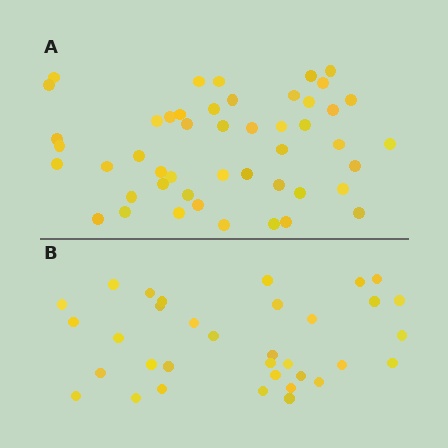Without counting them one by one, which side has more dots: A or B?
Region A (the top region) has more dots.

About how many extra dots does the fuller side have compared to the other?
Region A has approximately 15 more dots than region B.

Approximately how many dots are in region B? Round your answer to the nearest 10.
About 30 dots. (The exact count is 34, which rounds to 30.)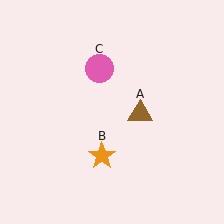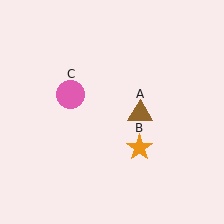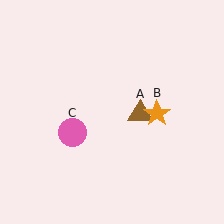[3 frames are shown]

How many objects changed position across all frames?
2 objects changed position: orange star (object B), pink circle (object C).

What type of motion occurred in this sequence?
The orange star (object B), pink circle (object C) rotated counterclockwise around the center of the scene.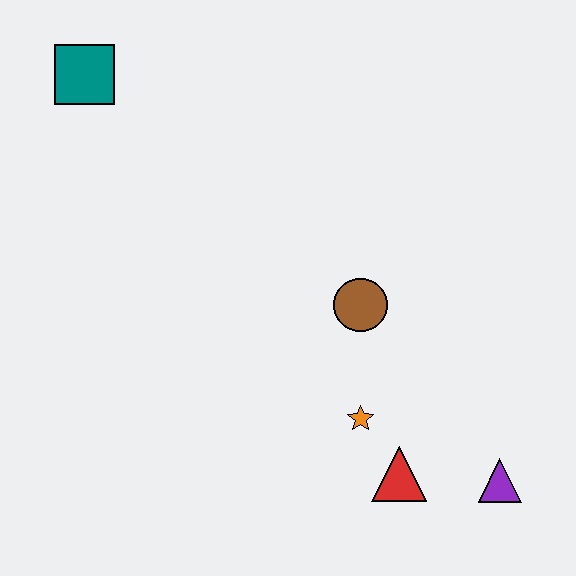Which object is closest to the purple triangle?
The red triangle is closest to the purple triangle.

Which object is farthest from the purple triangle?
The teal square is farthest from the purple triangle.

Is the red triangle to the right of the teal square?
Yes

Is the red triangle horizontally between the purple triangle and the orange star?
Yes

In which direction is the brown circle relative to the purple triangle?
The brown circle is above the purple triangle.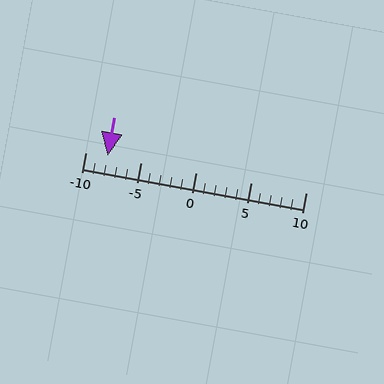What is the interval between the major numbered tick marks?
The major tick marks are spaced 5 units apart.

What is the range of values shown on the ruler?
The ruler shows values from -10 to 10.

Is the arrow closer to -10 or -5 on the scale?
The arrow is closer to -10.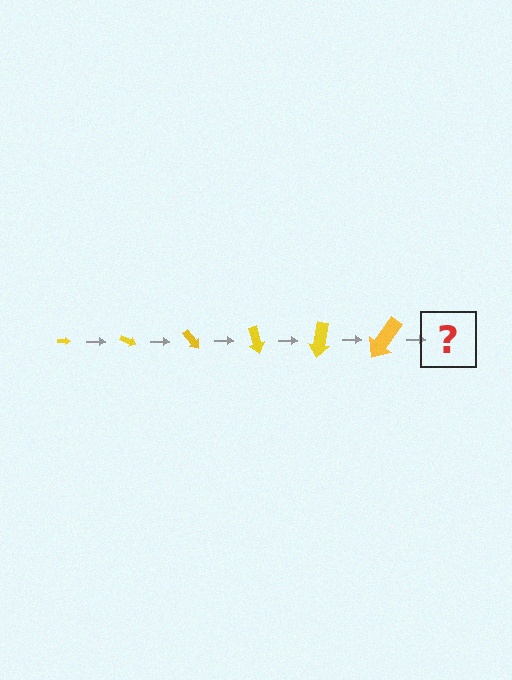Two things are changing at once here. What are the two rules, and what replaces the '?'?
The two rules are that the arrow grows larger each step and it rotates 25 degrees each step. The '?' should be an arrow, larger than the previous one and rotated 150 degrees from the start.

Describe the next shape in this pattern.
It should be an arrow, larger than the previous one and rotated 150 degrees from the start.